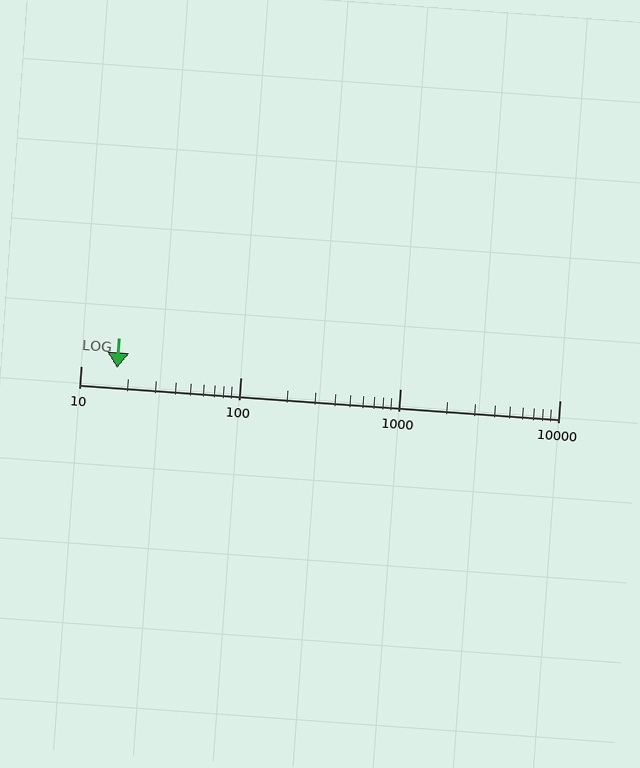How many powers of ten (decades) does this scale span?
The scale spans 3 decades, from 10 to 10000.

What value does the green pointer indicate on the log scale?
The pointer indicates approximately 17.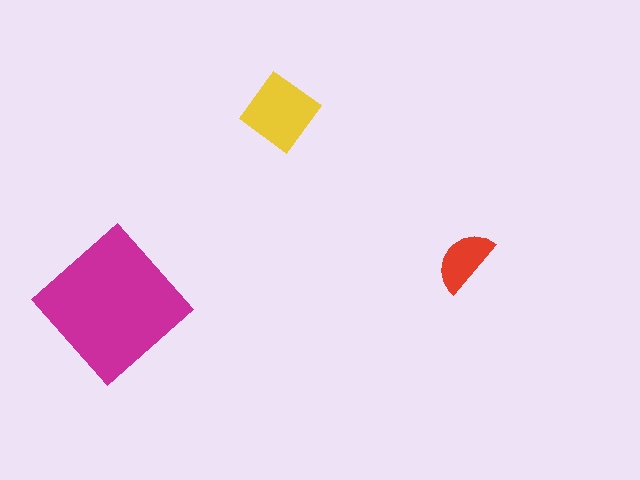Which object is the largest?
The magenta diamond.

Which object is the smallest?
The red semicircle.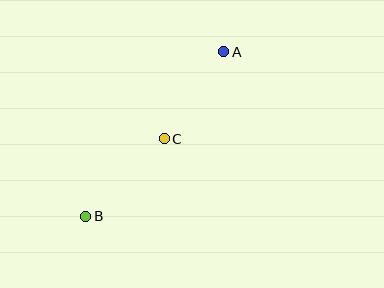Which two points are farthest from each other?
Points A and B are farthest from each other.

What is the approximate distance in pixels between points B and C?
The distance between B and C is approximately 110 pixels.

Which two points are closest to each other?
Points A and C are closest to each other.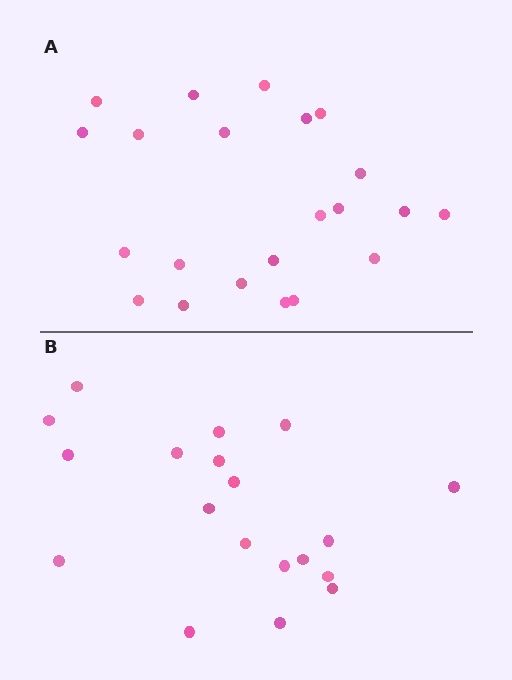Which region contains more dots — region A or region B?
Region A (the top region) has more dots.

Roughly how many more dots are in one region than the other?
Region A has just a few more — roughly 2 or 3 more dots than region B.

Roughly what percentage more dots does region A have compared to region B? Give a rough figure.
About 15% more.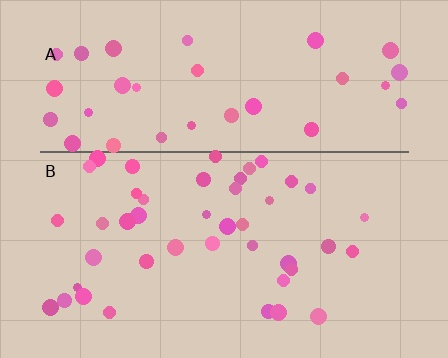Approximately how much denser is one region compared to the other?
Approximately 1.2× — region B over region A.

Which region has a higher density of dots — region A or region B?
B (the bottom).